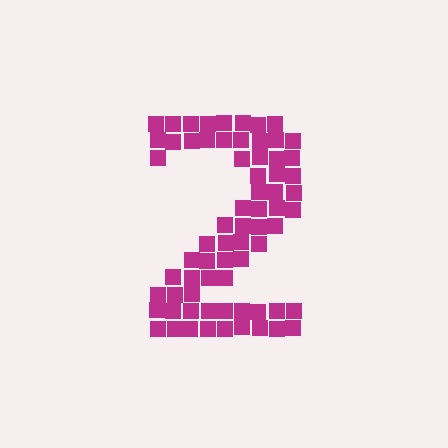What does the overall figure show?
The overall figure shows the digit 2.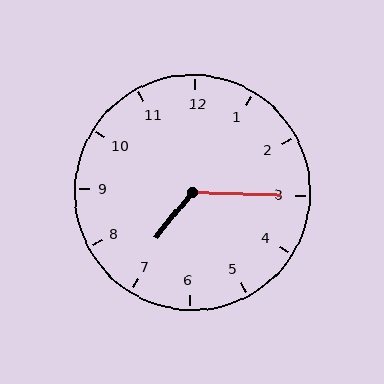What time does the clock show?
7:15.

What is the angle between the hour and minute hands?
Approximately 128 degrees.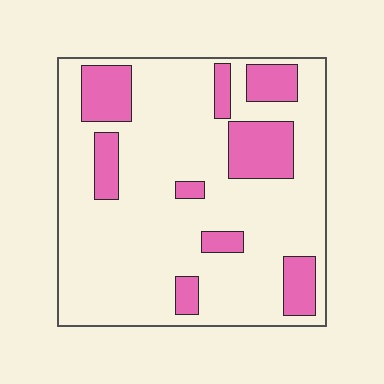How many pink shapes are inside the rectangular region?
9.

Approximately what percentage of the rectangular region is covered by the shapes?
Approximately 20%.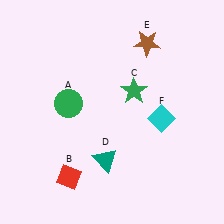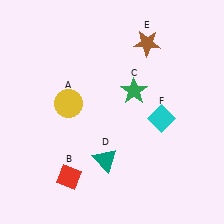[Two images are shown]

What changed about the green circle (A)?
In Image 1, A is green. In Image 2, it changed to yellow.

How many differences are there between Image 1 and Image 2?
There is 1 difference between the two images.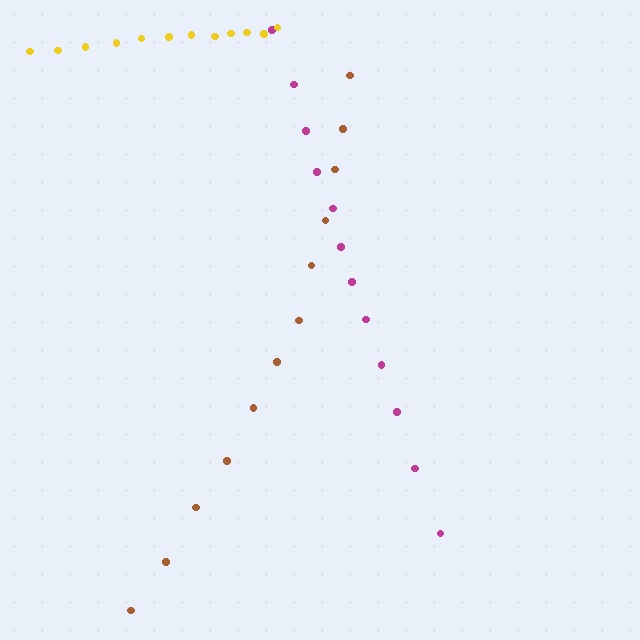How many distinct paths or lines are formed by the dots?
There are 3 distinct paths.